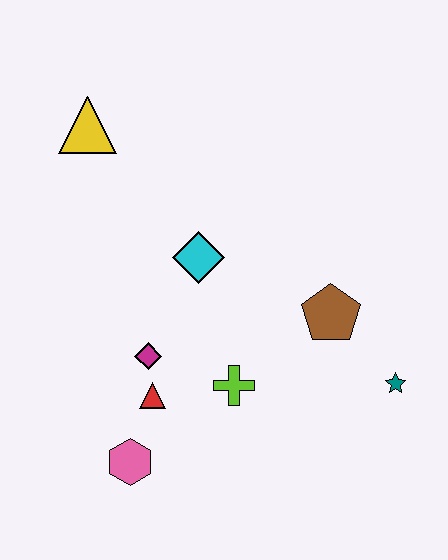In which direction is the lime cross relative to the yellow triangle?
The lime cross is below the yellow triangle.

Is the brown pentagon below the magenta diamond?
No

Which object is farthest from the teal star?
The yellow triangle is farthest from the teal star.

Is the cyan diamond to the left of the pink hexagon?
No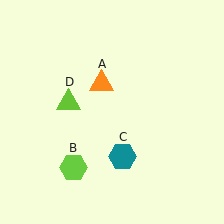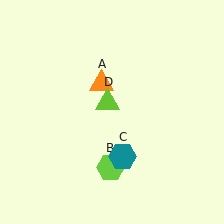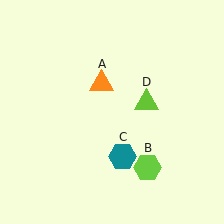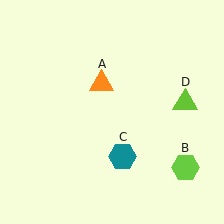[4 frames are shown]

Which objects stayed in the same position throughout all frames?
Orange triangle (object A) and teal hexagon (object C) remained stationary.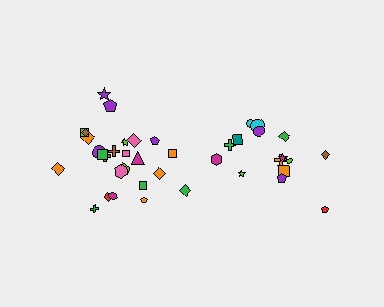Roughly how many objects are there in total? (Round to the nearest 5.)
Roughly 40 objects in total.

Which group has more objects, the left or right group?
The left group.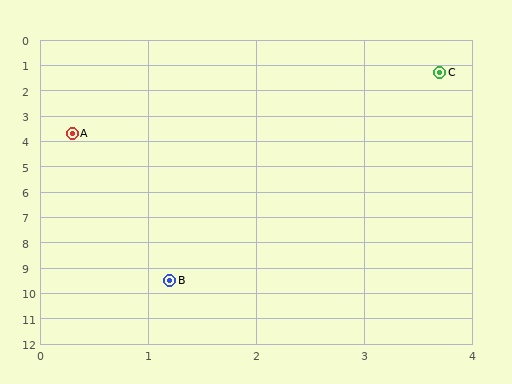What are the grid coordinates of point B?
Point B is at approximately (1.2, 9.5).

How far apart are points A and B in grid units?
Points A and B are about 5.9 grid units apart.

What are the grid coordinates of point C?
Point C is at approximately (3.7, 1.3).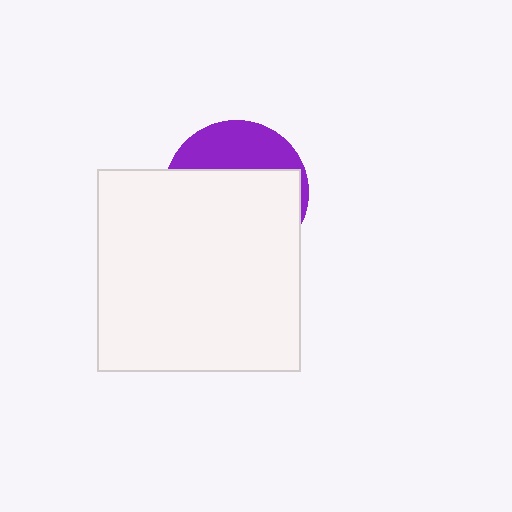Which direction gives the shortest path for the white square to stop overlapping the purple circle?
Moving down gives the shortest separation.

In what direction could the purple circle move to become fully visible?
The purple circle could move up. That would shift it out from behind the white square entirely.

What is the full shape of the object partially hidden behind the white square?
The partially hidden object is a purple circle.